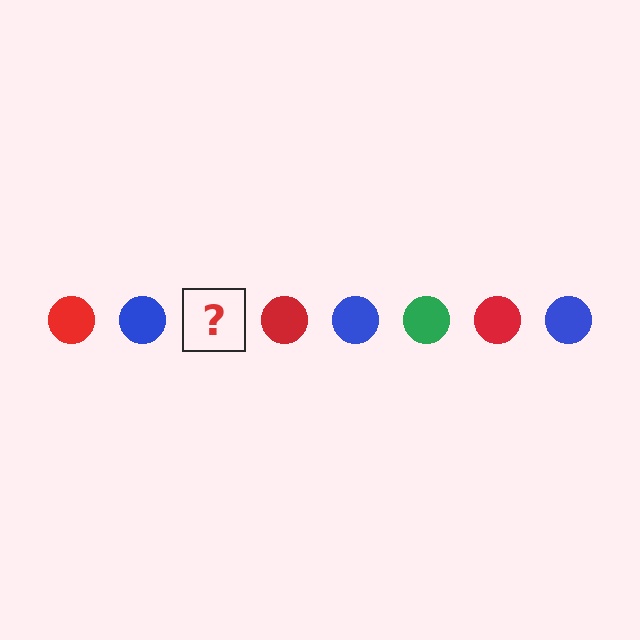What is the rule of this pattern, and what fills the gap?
The rule is that the pattern cycles through red, blue, green circles. The gap should be filled with a green circle.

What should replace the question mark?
The question mark should be replaced with a green circle.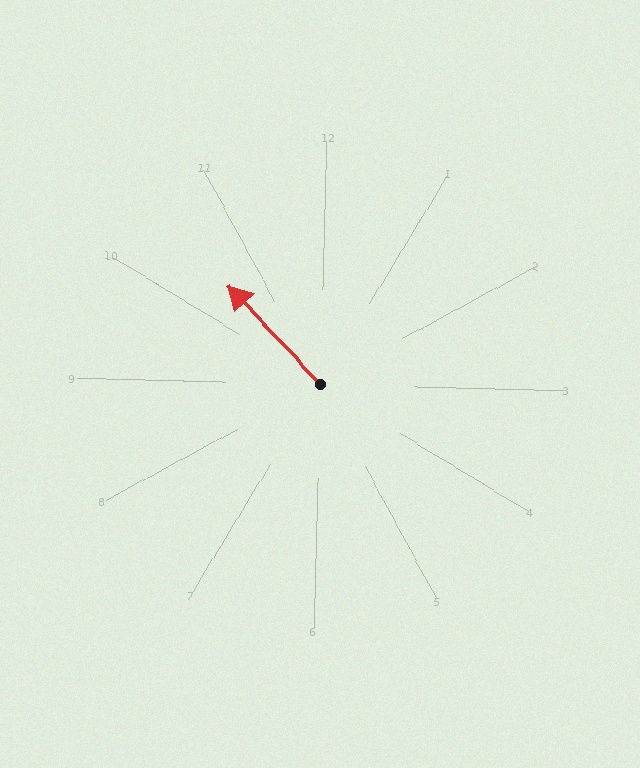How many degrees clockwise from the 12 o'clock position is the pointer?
Approximately 316 degrees.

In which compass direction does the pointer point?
Northwest.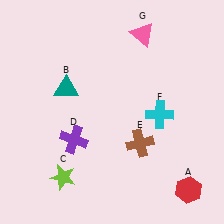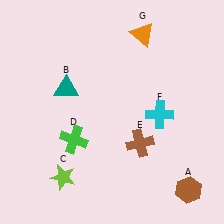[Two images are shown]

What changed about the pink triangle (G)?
In Image 1, G is pink. In Image 2, it changed to orange.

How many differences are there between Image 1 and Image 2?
There are 3 differences between the two images.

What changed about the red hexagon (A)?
In Image 1, A is red. In Image 2, it changed to brown.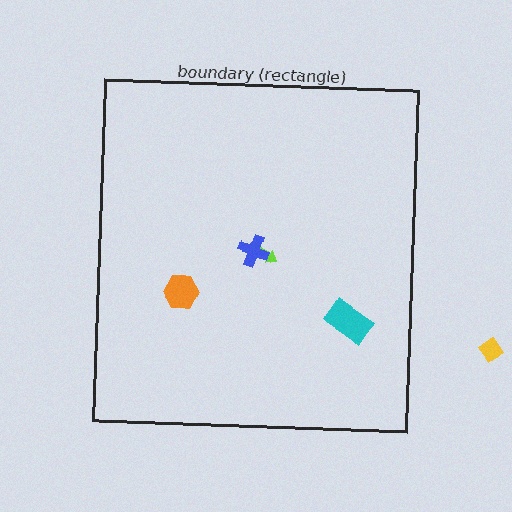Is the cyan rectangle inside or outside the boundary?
Inside.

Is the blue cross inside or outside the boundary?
Inside.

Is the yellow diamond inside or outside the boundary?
Outside.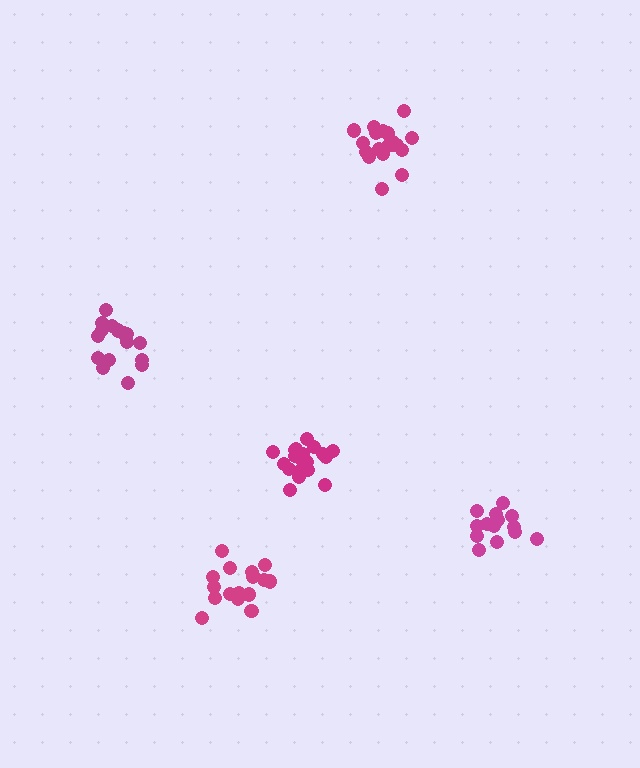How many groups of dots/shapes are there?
There are 5 groups.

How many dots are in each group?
Group 1: 17 dots, Group 2: 19 dots, Group 3: 20 dots, Group 4: 14 dots, Group 5: 17 dots (87 total).